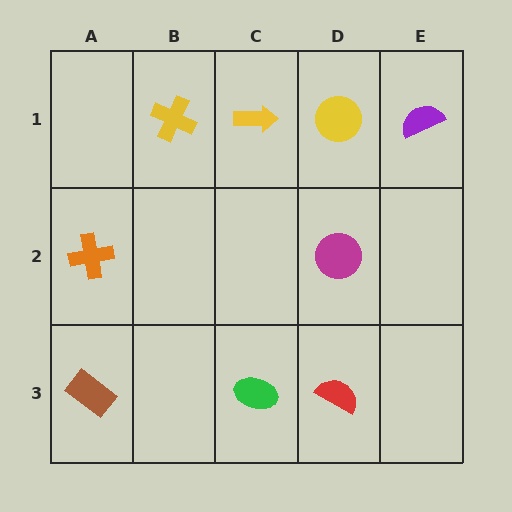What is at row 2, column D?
A magenta circle.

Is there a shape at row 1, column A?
No, that cell is empty.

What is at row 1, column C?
A yellow arrow.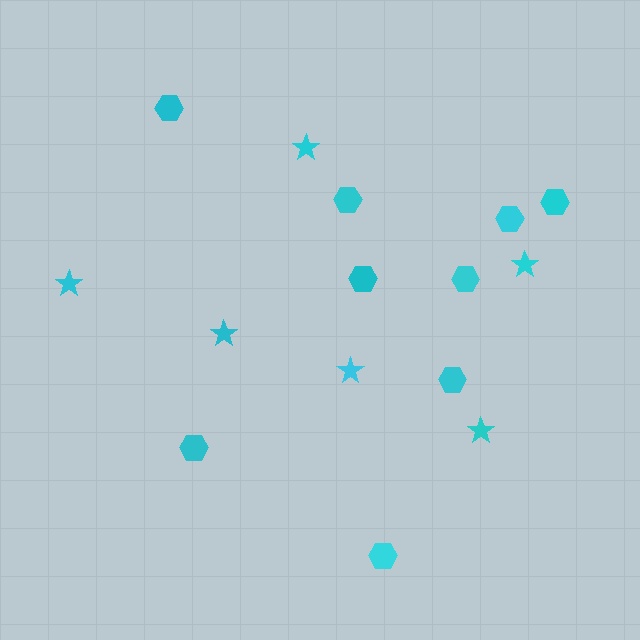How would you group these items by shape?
There are 2 groups: one group of hexagons (9) and one group of stars (6).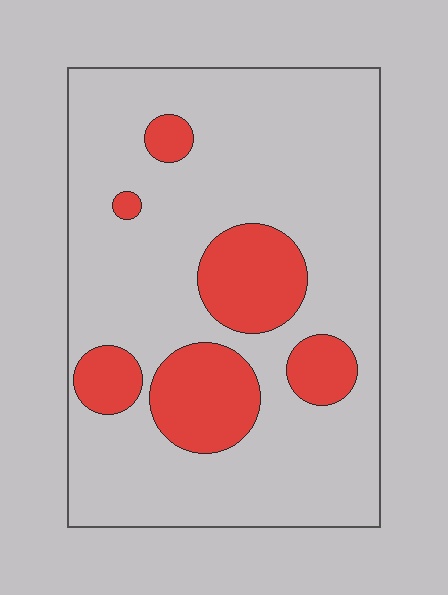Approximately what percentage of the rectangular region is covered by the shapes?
Approximately 20%.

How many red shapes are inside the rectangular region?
6.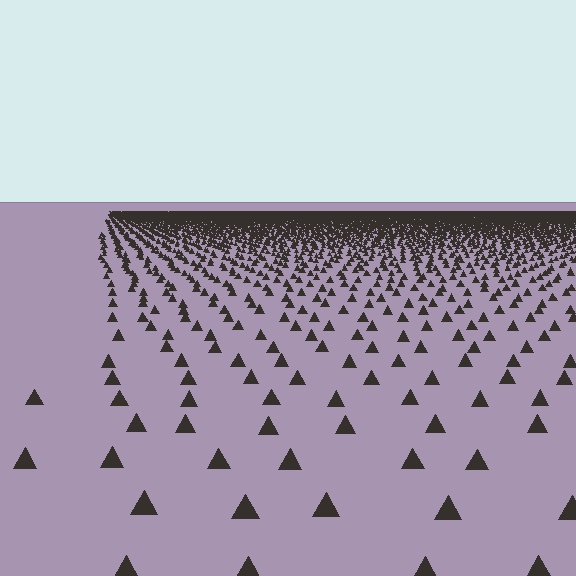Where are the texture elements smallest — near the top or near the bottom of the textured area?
Near the top.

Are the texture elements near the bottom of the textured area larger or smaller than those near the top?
Larger. Near the bottom, elements are closer to the viewer and appear at a bigger on-screen size.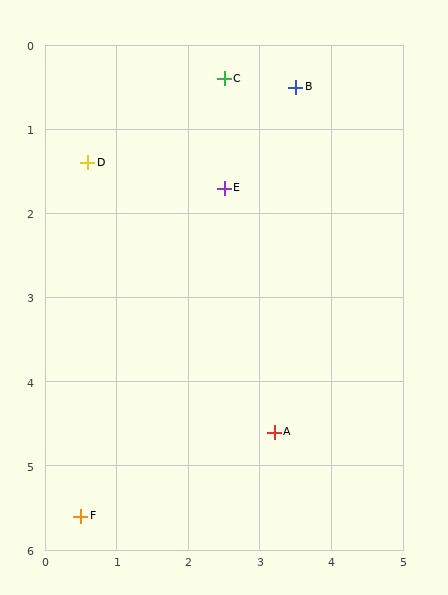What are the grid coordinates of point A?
Point A is at approximately (3.2, 4.6).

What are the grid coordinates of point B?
Point B is at approximately (3.5, 0.5).